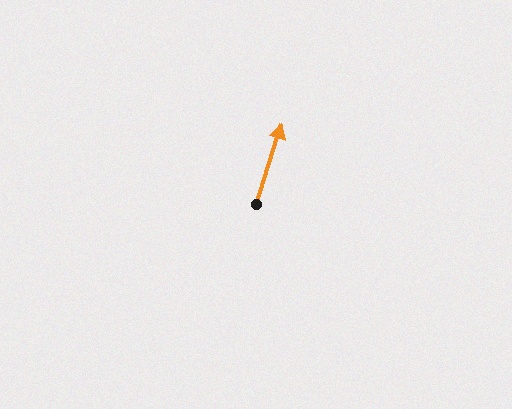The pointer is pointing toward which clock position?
Roughly 1 o'clock.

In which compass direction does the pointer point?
North.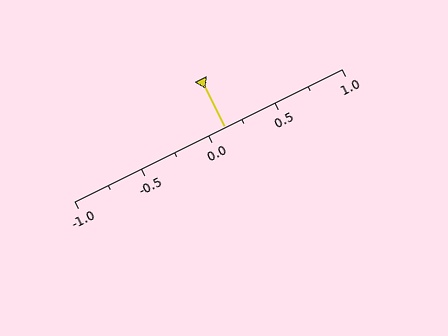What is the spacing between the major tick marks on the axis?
The major ticks are spaced 0.5 apart.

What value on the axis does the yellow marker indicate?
The marker indicates approximately 0.12.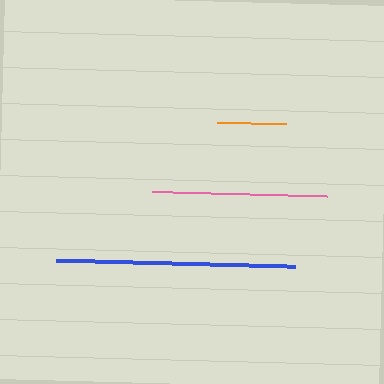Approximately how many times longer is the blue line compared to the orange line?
The blue line is approximately 3.5 times the length of the orange line.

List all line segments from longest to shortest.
From longest to shortest: blue, pink, orange.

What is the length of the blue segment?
The blue segment is approximately 239 pixels long.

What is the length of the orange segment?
The orange segment is approximately 68 pixels long.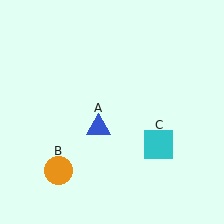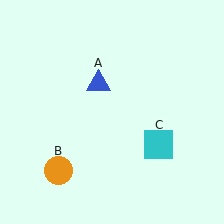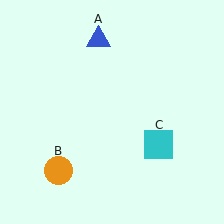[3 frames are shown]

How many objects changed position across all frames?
1 object changed position: blue triangle (object A).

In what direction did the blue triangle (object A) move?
The blue triangle (object A) moved up.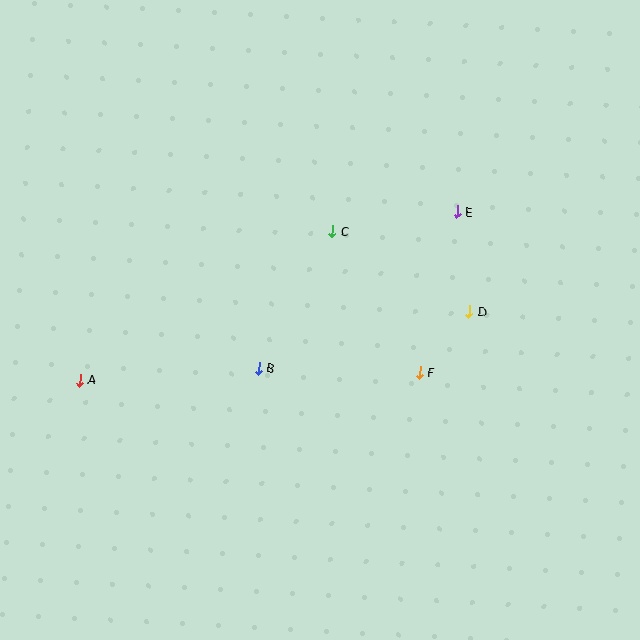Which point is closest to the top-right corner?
Point E is closest to the top-right corner.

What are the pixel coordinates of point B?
Point B is at (259, 368).